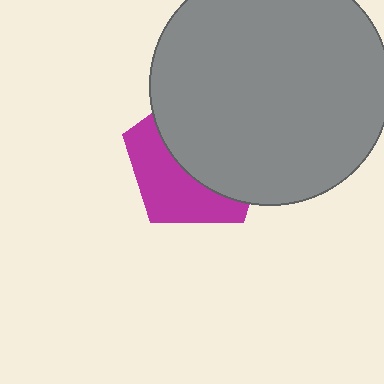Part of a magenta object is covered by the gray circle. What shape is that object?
It is a pentagon.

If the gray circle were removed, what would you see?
You would see the complete magenta pentagon.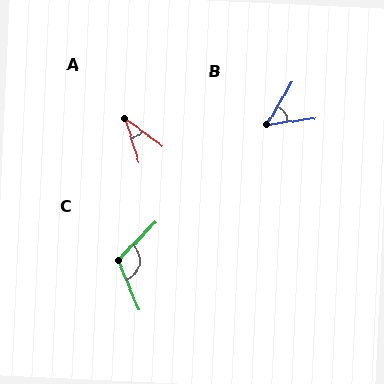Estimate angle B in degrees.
Approximately 51 degrees.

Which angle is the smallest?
A, at approximately 36 degrees.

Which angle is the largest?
C, at approximately 113 degrees.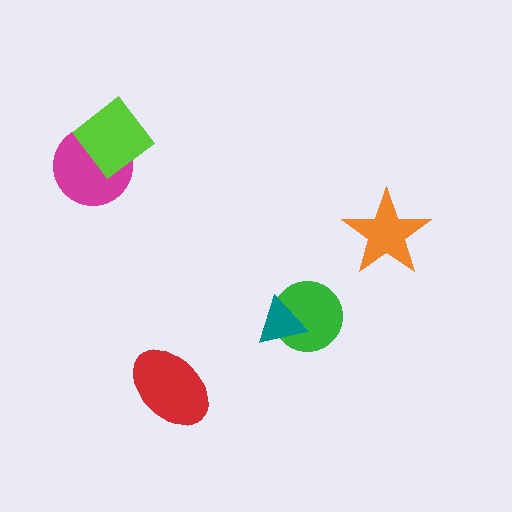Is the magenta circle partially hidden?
Yes, it is partially covered by another shape.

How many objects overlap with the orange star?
0 objects overlap with the orange star.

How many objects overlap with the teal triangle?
1 object overlaps with the teal triangle.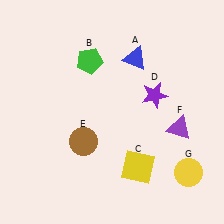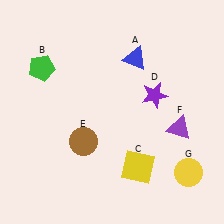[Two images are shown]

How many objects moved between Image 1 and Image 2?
1 object moved between the two images.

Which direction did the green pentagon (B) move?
The green pentagon (B) moved left.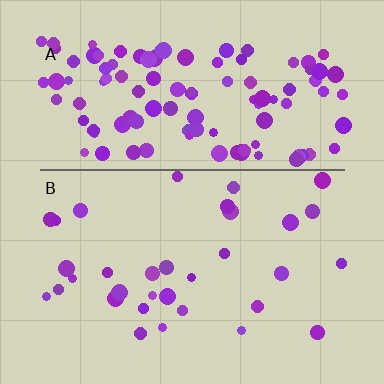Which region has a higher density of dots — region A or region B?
A (the top).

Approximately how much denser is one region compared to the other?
Approximately 3.5× — region A over region B.